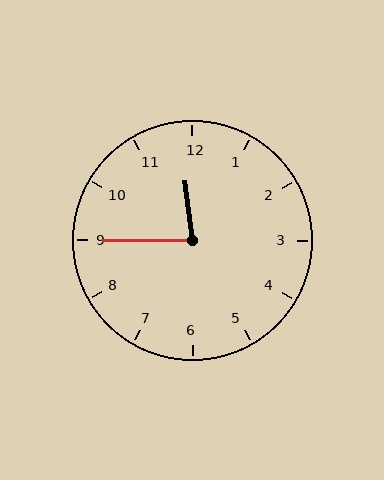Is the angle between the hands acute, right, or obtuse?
It is acute.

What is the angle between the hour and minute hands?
Approximately 82 degrees.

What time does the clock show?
11:45.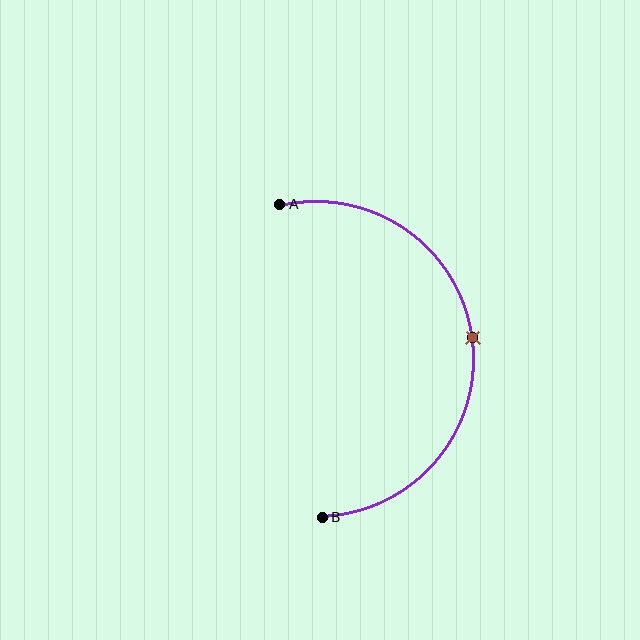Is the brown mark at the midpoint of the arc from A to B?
Yes. The brown mark lies on the arc at equal arc-length from both A and B — it is the arc midpoint.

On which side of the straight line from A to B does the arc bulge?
The arc bulges to the right of the straight line connecting A and B.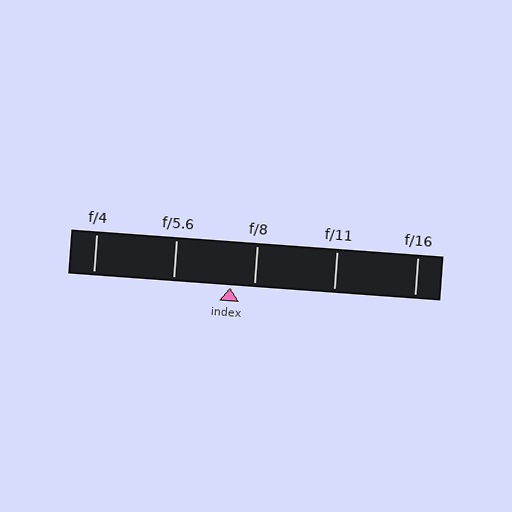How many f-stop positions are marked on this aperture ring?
There are 5 f-stop positions marked.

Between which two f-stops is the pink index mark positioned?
The index mark is between f/5.6 and f/8.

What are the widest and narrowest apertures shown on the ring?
The widest aperture shown is f/4 and the narrowest is f/16.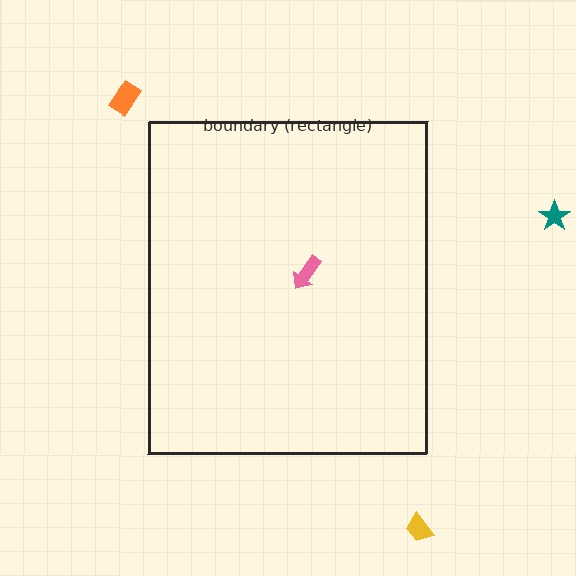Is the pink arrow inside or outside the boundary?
Inside.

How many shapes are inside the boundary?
1 inside, 3 outside.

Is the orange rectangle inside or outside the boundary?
Outside.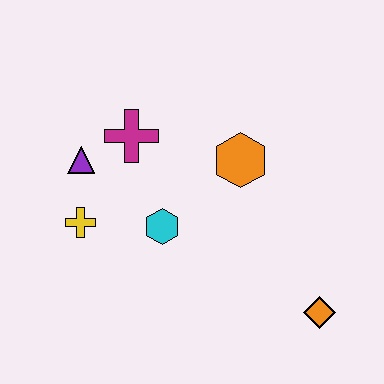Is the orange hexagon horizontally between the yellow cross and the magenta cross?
No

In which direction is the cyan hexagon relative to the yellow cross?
The cyan hexagon is to the right of the yellow cross.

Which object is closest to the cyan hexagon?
The yellow cross is closest to the cyan hexagon.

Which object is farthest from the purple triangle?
The orange diamond is farthest from the purple triangle.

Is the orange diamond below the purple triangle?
Yes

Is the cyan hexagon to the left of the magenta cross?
No